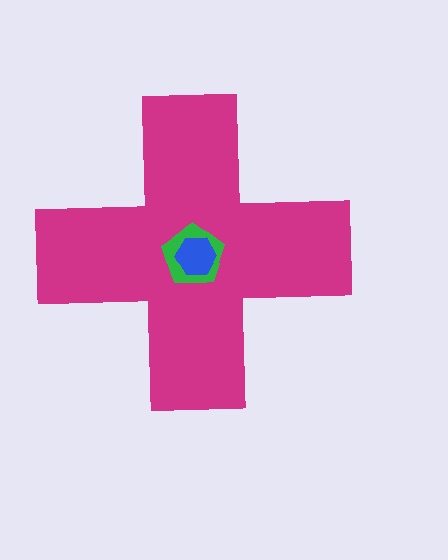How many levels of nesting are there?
3.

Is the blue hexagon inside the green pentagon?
Yes.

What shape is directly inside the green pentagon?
The blue hexagon.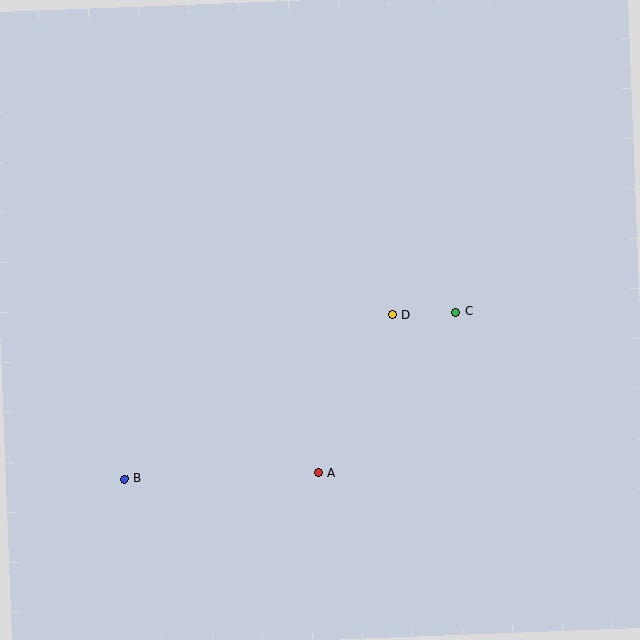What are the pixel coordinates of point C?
Point C is at (455, 312).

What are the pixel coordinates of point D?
Point D is at (392, 315).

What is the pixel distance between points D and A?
The distance between D and A is 175 pixels.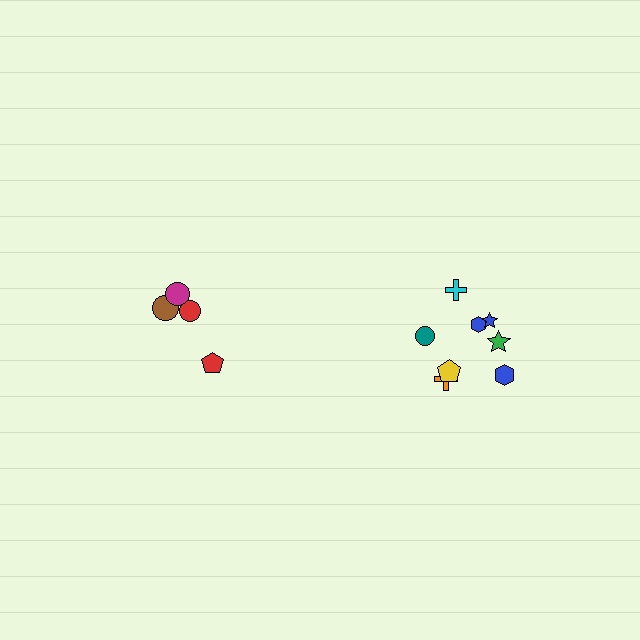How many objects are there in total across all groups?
There are 12 objects.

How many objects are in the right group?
There are 8 objects.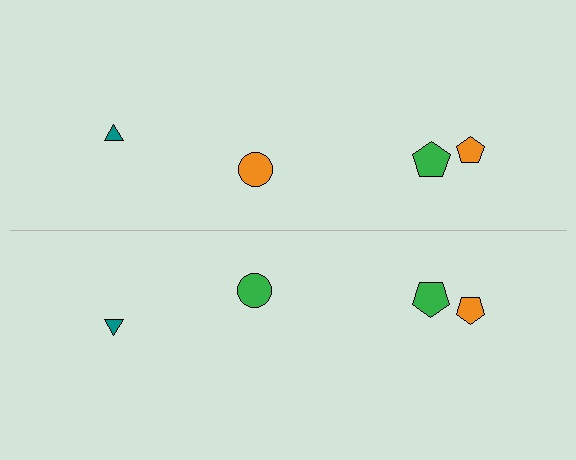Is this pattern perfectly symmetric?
No, the pattern is not perfectly symmetric. The green circle on the bottom side breaks the symmetry — its mirror counterpart is orange.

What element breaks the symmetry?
The green circle on the bottom side breaks the symmetry — its mirror counterpart is orange.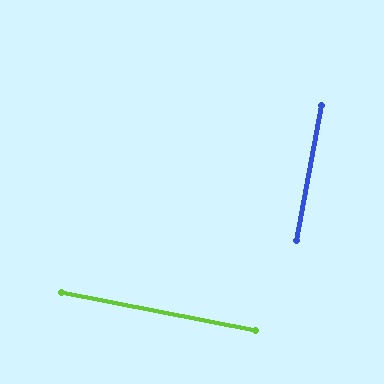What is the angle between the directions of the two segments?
Approximately 89 degrees.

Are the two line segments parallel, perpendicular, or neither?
Perpendicular — they meet at approximately 89°.